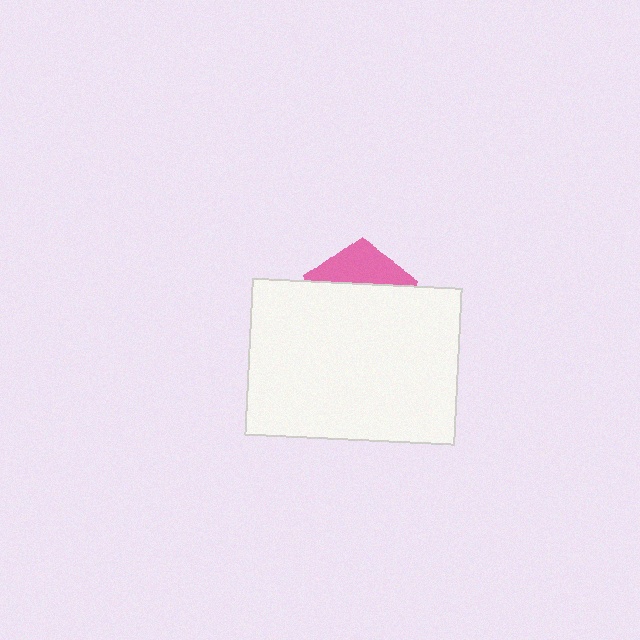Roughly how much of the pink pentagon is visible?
A small part of it is visible (roughly 34%).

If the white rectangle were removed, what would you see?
You would see the complete pink pentagon.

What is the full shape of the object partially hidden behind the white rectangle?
The partially hidden object is a pink pentagon.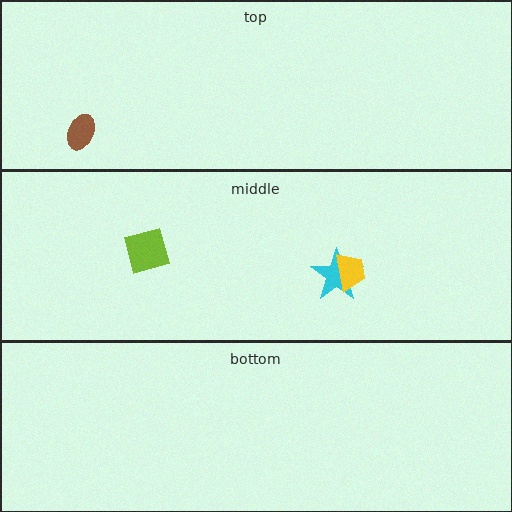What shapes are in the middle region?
The lime diamond, the cyan star, the yellow trapezoid.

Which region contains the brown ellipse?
The top region.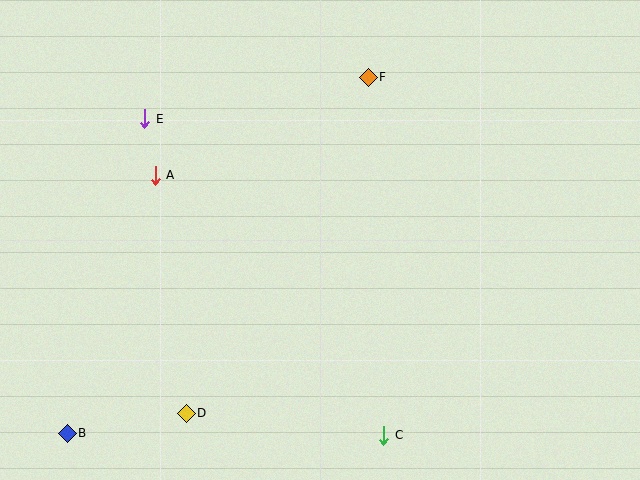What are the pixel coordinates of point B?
Point B is at (67, 433).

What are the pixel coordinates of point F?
Point F is at (368, 77).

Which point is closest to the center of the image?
Point F at (368, 77) is closest to the center.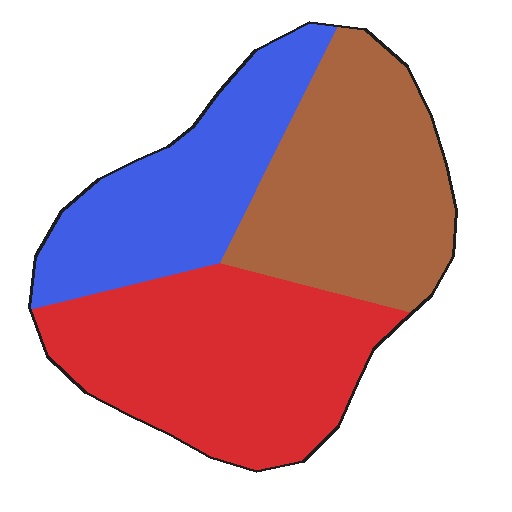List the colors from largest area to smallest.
From largest to smallest: red, brown, blue.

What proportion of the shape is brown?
Brown takes up between a quarter and a half of the shape.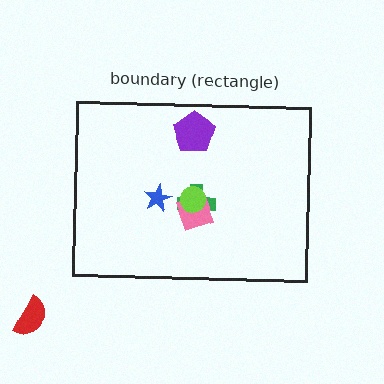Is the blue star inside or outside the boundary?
Inside.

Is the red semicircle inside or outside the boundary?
Outside.